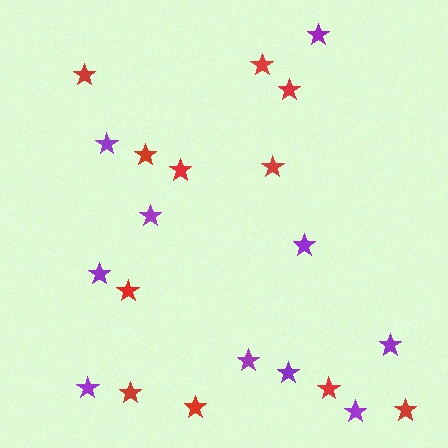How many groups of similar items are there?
There are 2 groups: one group of purple stars (10) and one group of red stars (11).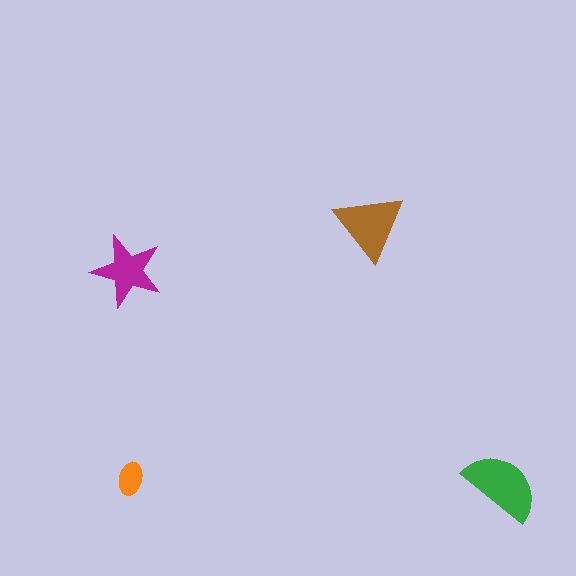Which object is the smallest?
The orange ellipse.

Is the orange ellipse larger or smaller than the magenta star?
Smaller.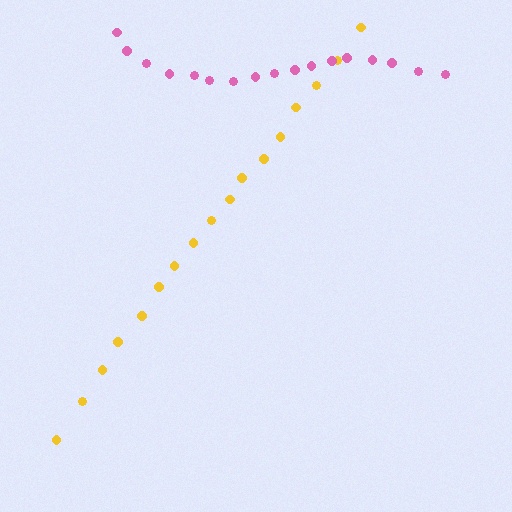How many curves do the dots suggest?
There are 2 distinct paths.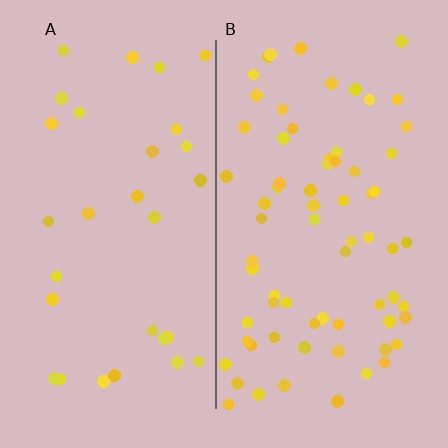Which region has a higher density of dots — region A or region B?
B (the right).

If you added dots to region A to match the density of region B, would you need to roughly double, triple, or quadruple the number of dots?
Approximately double.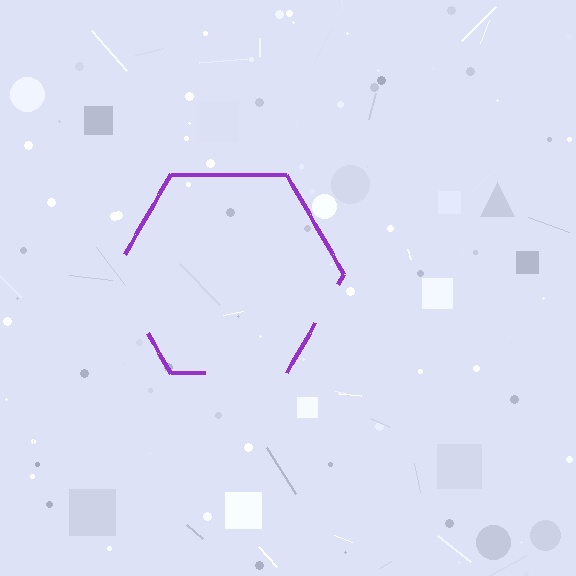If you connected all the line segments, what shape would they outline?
They would outline a hexagon.